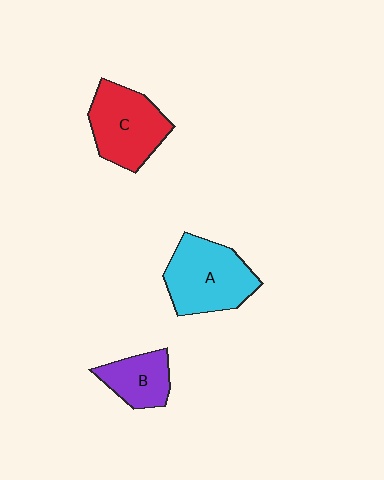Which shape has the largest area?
Shape A (cyan).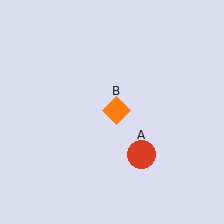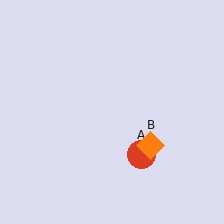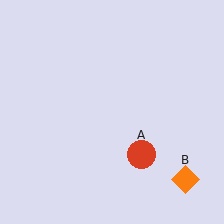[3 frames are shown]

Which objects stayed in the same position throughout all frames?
Red circle (object A) remained stationary.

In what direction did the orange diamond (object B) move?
The orange diamond (object B) moved down and to the right.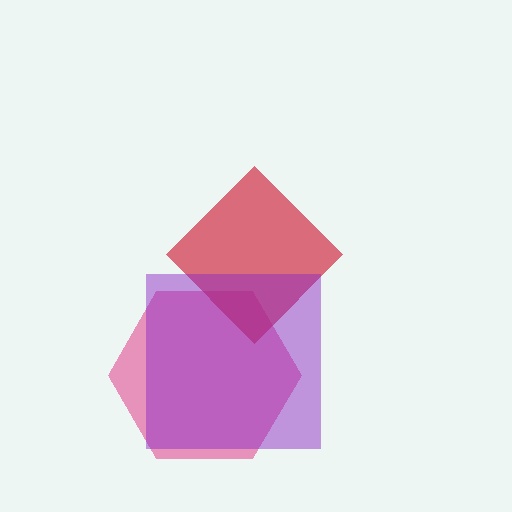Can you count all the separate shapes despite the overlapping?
Yes, there are 3 separate shapes.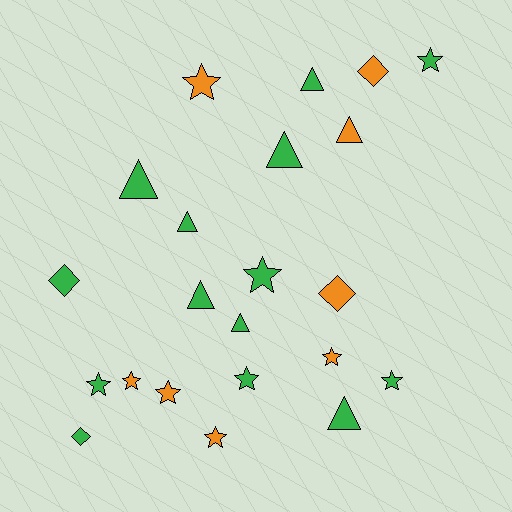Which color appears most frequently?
Green, with 14 objects.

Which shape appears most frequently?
Star, with 10 objects.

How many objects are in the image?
There are 22 objects.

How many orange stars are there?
There are 5 orange stars.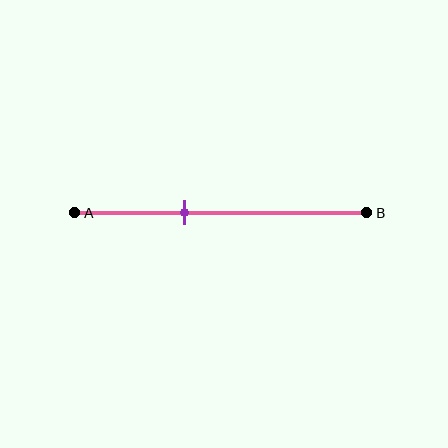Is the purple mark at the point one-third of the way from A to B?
No, the mark is at about 40% from A, not at the 33% one-third point.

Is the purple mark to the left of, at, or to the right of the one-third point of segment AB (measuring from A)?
The purple mark is to the right of the one-third point of segment AB.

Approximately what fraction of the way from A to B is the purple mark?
The purple mark is approximately 40% of the way from A to B.